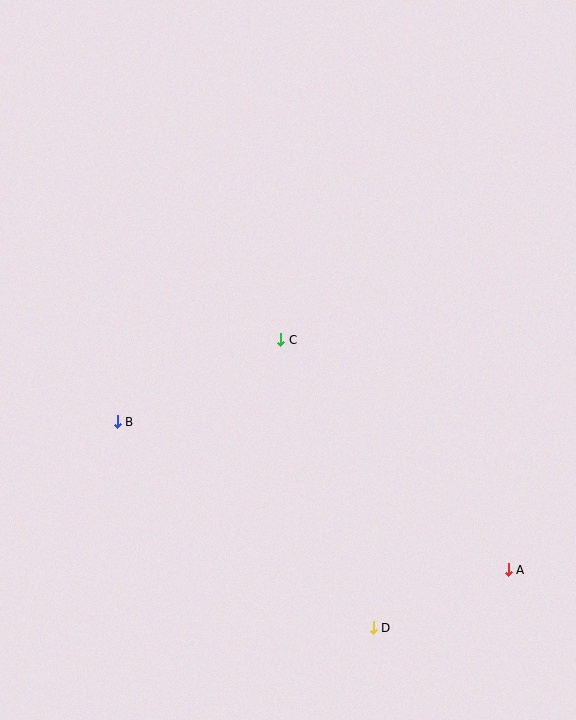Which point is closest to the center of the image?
Point C at (281, 340) is closest to the center.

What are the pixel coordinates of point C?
Point C is at (281, 340).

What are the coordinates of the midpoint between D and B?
The midpoint between D and B is at (245, 525).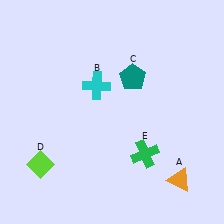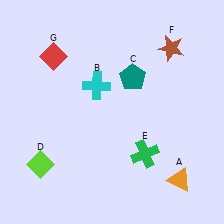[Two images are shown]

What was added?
A brown star (F), a red diamond (G) were added in Image 2.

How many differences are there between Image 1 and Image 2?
There are 2 differences between the two images.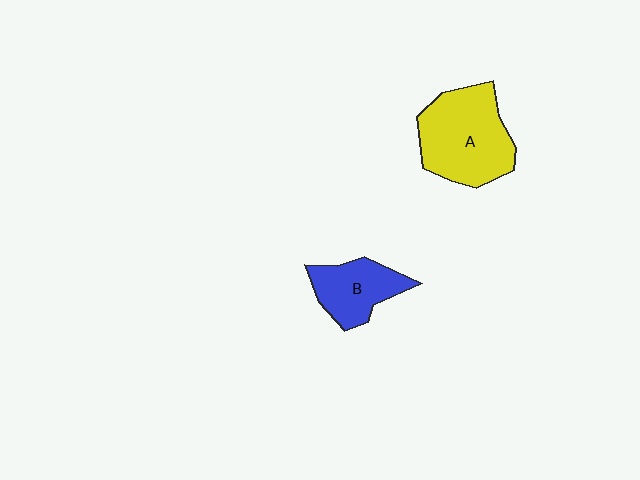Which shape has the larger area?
Shape A (yellow).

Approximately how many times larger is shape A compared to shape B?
Approximately 1.7 times.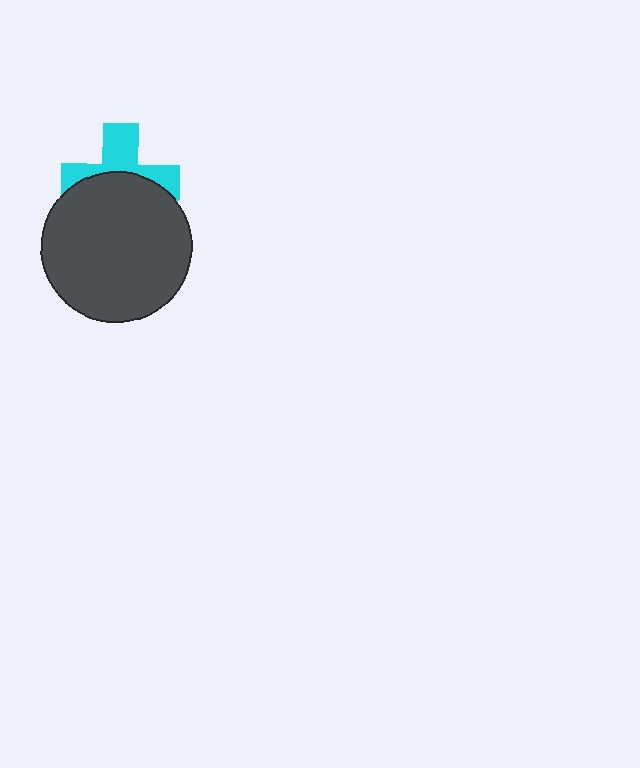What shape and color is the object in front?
The object in front is a dark gray circle.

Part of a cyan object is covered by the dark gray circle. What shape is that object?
It is a cross.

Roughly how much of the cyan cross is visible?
About half of it is visible (roughly 46%).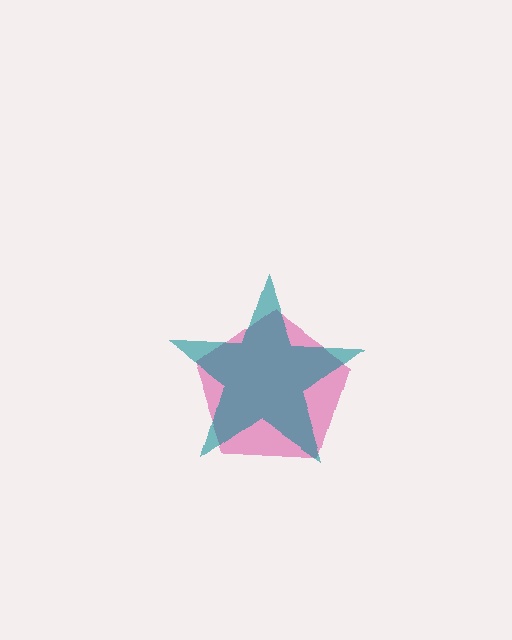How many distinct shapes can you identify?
There are 2 distinct shapes: a magenta pentagon, a teal star.